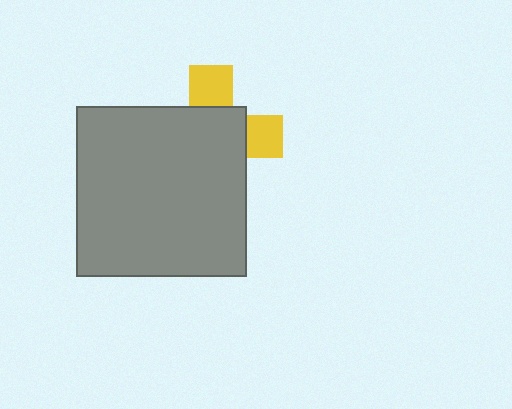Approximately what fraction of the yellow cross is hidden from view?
Roughly 69% of the yellow cross is hidden behind the gray square.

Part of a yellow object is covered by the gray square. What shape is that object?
It is a cross.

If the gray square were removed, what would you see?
You would see the complete yellow cross.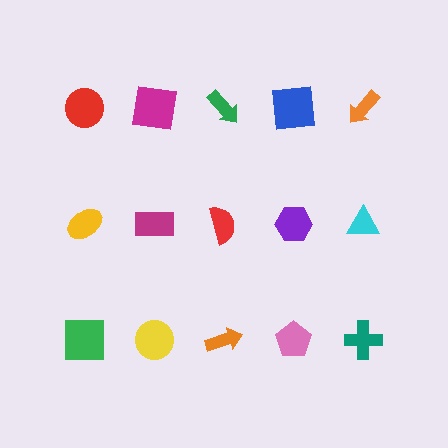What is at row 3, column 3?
An orange arrow.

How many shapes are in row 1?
5 shapes.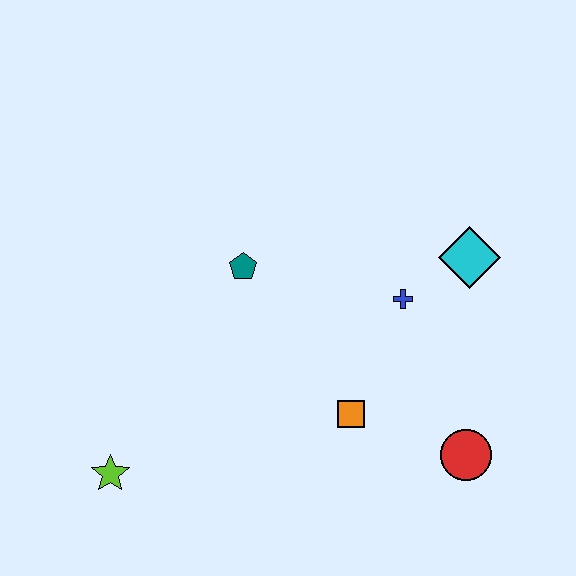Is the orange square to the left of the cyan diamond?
Yes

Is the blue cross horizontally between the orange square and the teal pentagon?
No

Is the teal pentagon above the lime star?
Yes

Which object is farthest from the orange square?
The lime star is farthest from the orange square.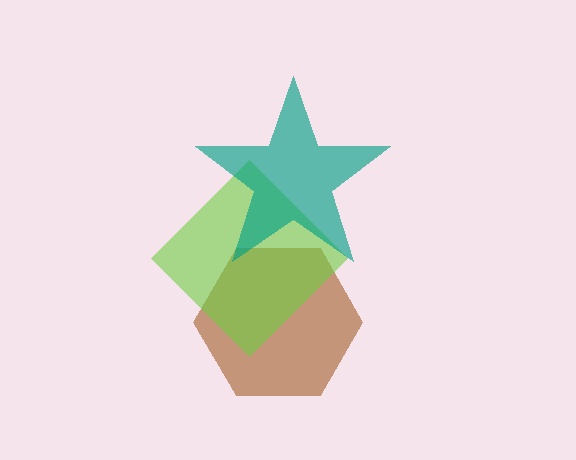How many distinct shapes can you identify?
There are 3 distinct shapes: a brown hexagon, a lime diamond, a teal star.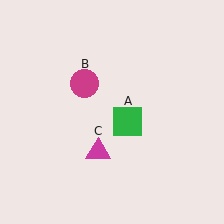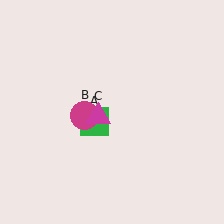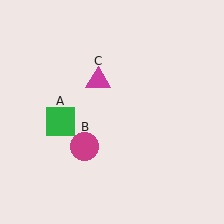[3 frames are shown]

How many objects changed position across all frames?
3 objects changed position: green square (object A), magenta circle (object B), magenta triangle (object C).